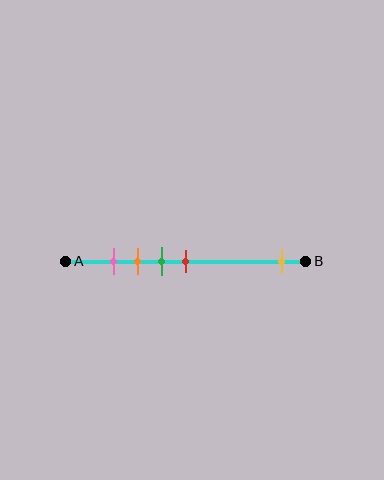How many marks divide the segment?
There are 5 marks dividing the segment.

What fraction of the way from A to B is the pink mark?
The pink mark is approximately 20% (0.2) of the way from A to B.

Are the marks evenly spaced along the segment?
No, the marks are not evenly spaced.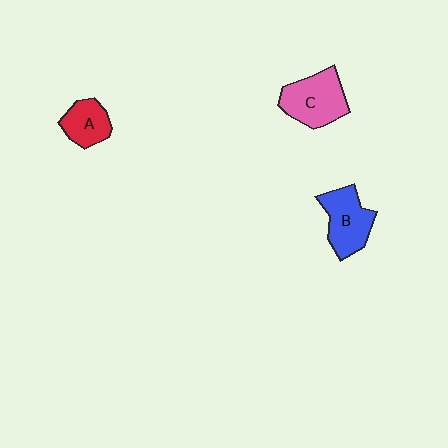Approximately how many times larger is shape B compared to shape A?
Approximately 1.4 times.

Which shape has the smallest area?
Shape A (red).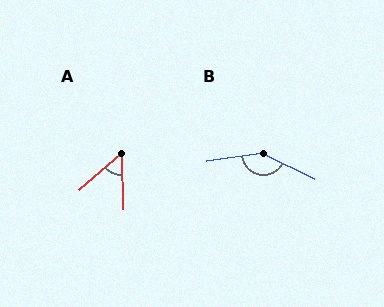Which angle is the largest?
B, at approximately 146 degrees.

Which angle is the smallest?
A, at approximately 51 degrees.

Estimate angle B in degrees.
Approximately 146 degrees.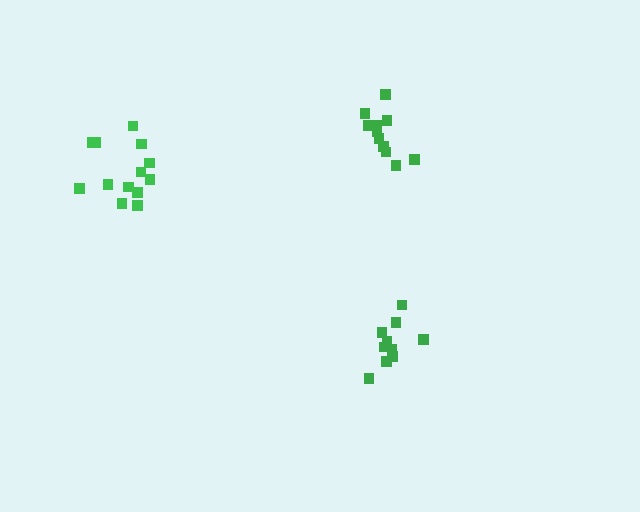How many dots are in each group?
Group 1: 10 dots, Group 2: 12 dots, Group 3: 13 dots (35 total).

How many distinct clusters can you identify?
There are 3 distinct clusters.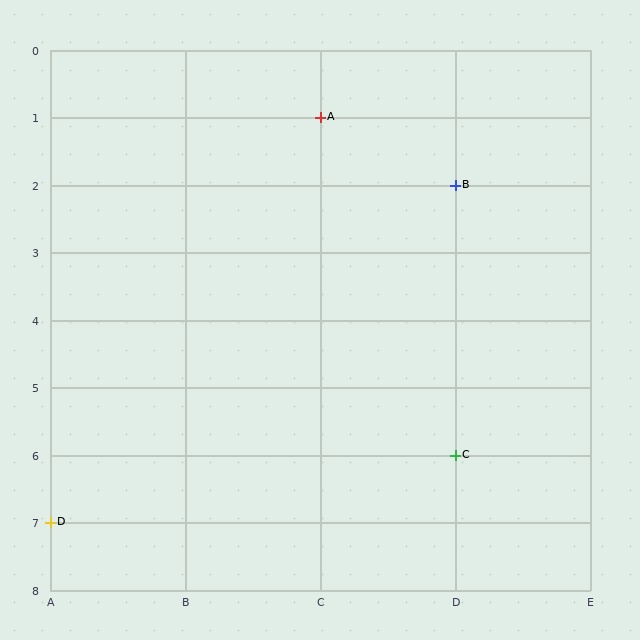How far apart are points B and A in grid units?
Points B and A are 1 column and 1 row apart (about 1.4 grid units diagonally).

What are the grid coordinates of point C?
Point C is at grid coordinates (D, 6).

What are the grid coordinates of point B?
Point B is at grid coordinates (D, 2).